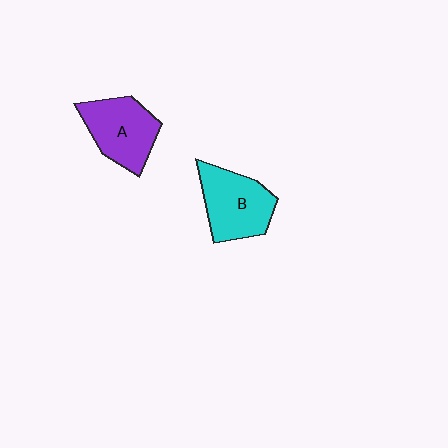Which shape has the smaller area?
Shape A (purple).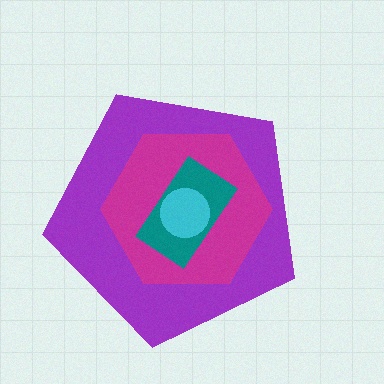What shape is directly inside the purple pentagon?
The magenta hexagon.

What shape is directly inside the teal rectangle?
The cyan circle.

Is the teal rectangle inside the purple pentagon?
Yes.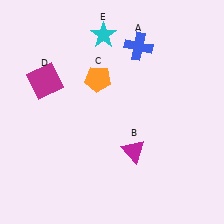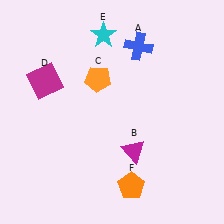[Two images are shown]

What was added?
An orange pentagon (F) was added in Image 2.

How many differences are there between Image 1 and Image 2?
There is 1 difference between the two images.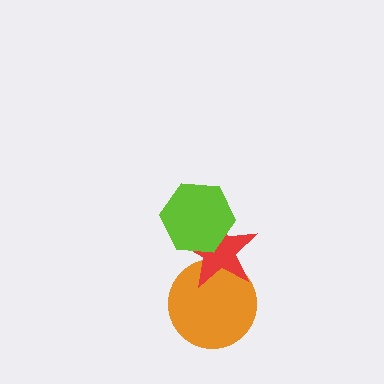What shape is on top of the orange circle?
The red star is on top of the orange circle.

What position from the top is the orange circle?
The orange circle is 3rd from the top.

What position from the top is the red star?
The red star is 2nd from the top.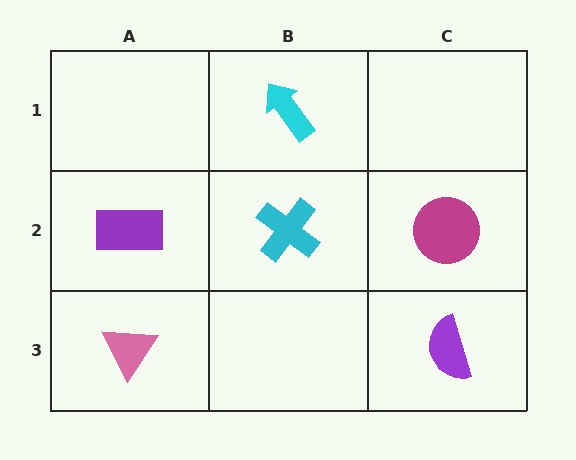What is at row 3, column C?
A purple semicircle.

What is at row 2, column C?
A magenta circle.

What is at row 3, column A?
A pink triangle.